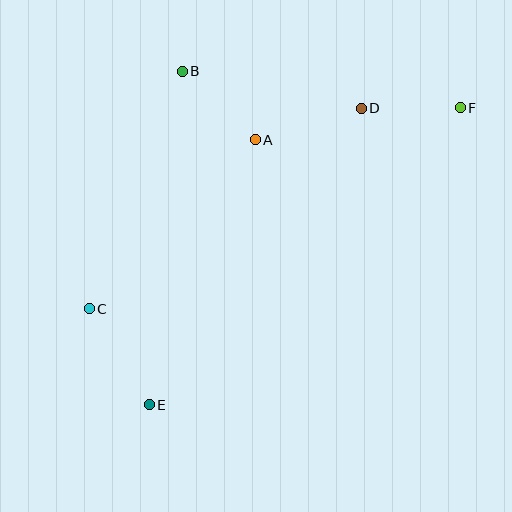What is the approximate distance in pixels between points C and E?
The distance between C and E is approximately 113 pixels.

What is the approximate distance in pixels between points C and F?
The distance between C and F is approximately 422 pixels.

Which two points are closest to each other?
Points D and F are closest to each other.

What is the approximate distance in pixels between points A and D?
The distance between A and D is approximately 111 pixels.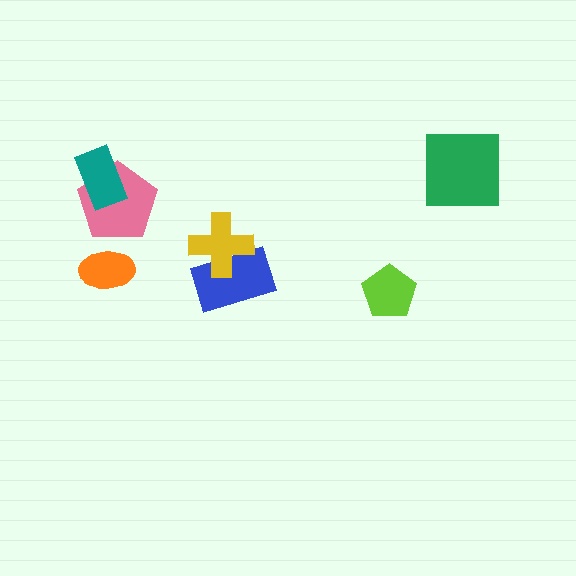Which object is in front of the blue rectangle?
The yellow cross is in front of the blue rectangle.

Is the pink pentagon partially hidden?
Yes, it is partially covered by another shape.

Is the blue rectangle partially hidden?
Yes, it is partially covered by another shape.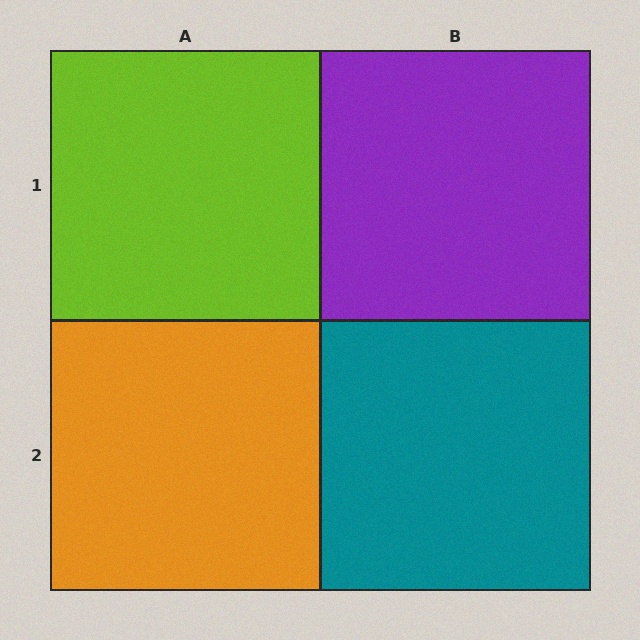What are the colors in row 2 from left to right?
Orange, teal.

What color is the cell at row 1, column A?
Lime.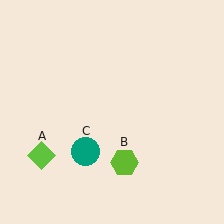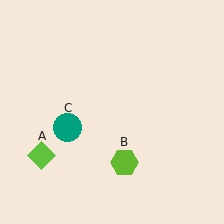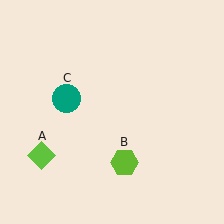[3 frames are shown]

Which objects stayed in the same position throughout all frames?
Lime diamond (object A) and lime hexagon (object B) remained stationary.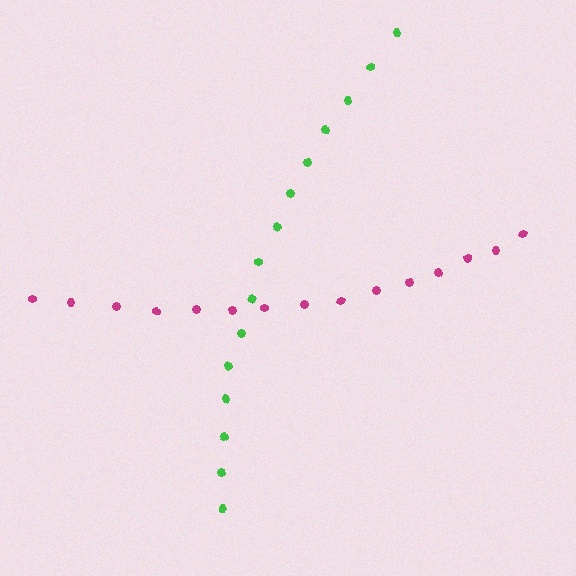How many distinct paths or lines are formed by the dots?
There are 2 distinct paths.